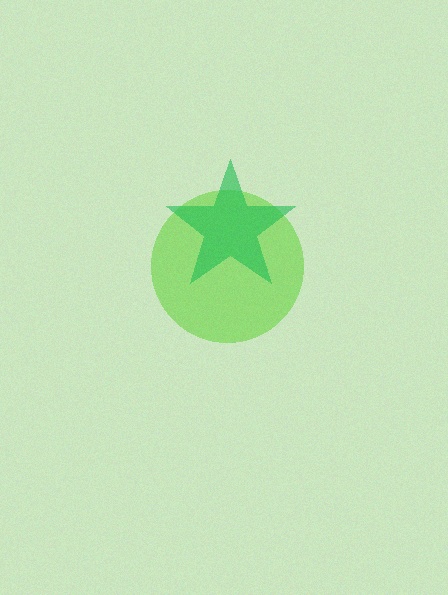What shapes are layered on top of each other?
The layered shapes are: a lime circle, a green star.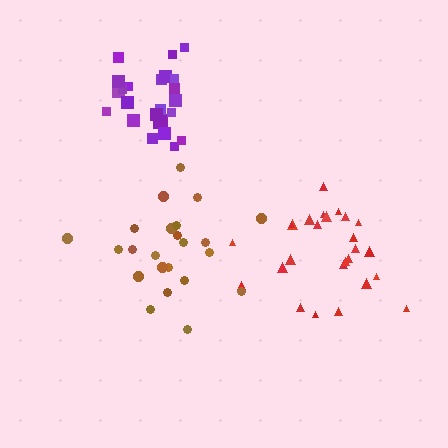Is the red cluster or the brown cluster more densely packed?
Red.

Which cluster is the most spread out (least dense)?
Brown.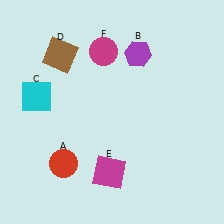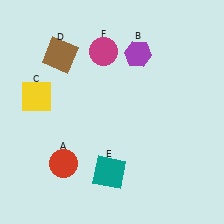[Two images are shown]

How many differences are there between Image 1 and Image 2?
There are 2 differences between the two images.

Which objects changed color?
C changed from cyan to yellow. E changed from magenta to teal.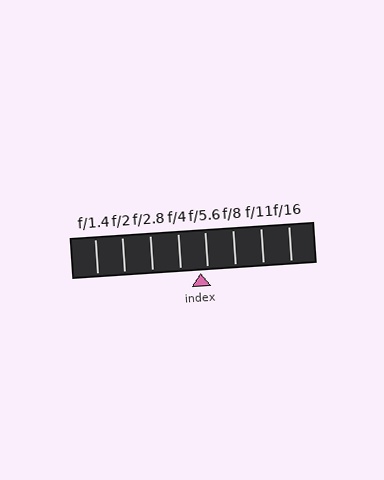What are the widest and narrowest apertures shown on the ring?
The widest aperture shown is f/1.4 and the narrowest is f/16.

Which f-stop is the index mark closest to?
The index mark is closest to f/5.6.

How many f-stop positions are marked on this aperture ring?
There are 8 f-stop positions marked.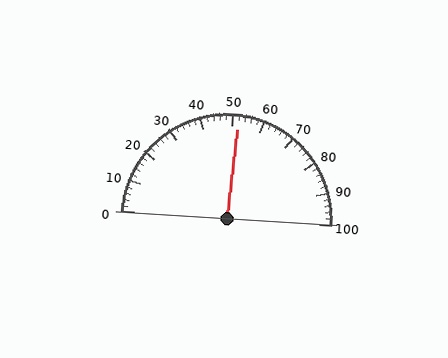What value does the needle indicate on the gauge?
The needle indicates approximately 52.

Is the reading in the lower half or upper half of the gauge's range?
The reading is in the upper half of the range (0 to 100).